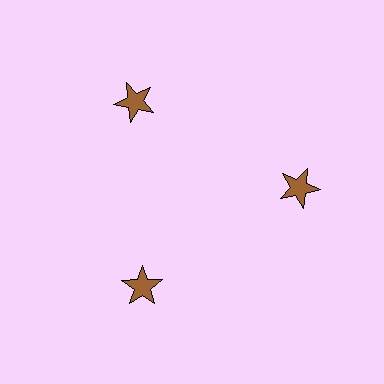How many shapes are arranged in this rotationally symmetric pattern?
There are 3 shapes, arranged in 3 groups of 1.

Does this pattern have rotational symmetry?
Yes, this pattern has 3-fold rotational symmetry. It looks the same after rotating 120 degrees around the center.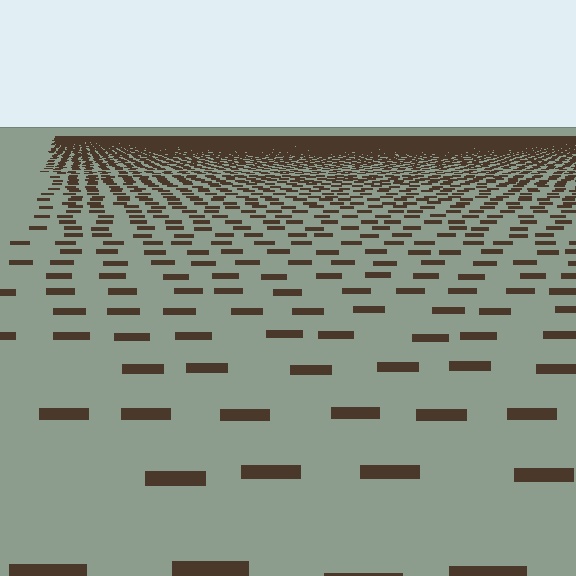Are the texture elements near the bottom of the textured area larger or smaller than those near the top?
Larger. Near the bottom, elements are closer to the viewer and appear at a bigger on-screen size.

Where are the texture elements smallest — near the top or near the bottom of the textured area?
Near the top.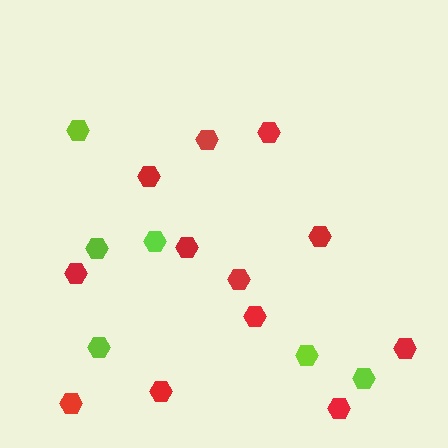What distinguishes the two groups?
There are 2 groups: one group of red hexagons (12) and one group of lime hexagons (6).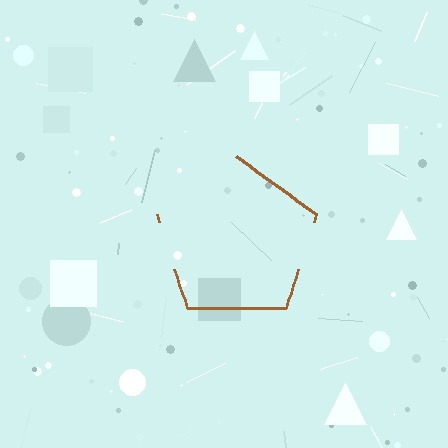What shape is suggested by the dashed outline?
The dashed outline suggests a pentagon.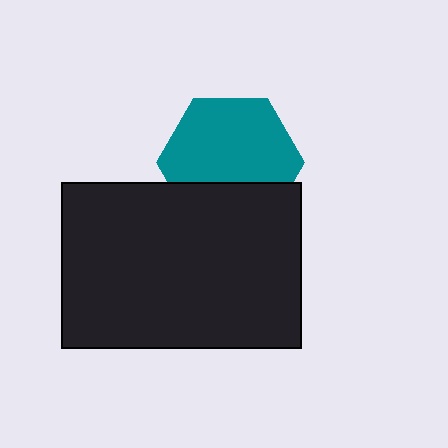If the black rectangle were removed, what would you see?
You would see the complete teal hexagon.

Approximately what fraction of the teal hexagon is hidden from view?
Roughly 32% of the teal hexagon is hidden behind the black rectangle.